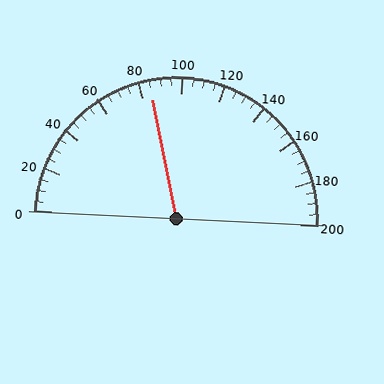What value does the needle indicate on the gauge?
The needle indicates approximately 85.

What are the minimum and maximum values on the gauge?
The gauge ranges from 0 to 200.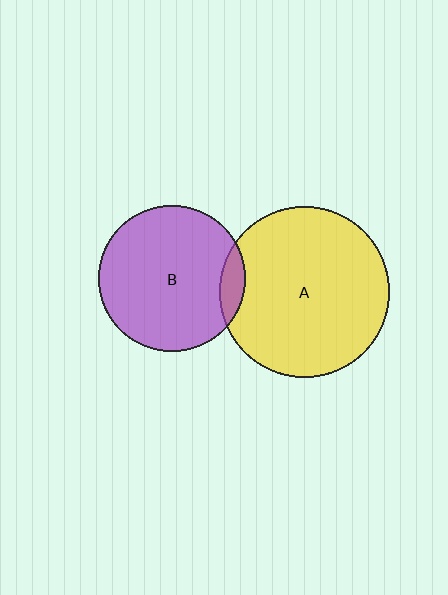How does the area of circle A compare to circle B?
Approximately 1.3 times.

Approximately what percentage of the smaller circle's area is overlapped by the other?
Approximately 10%.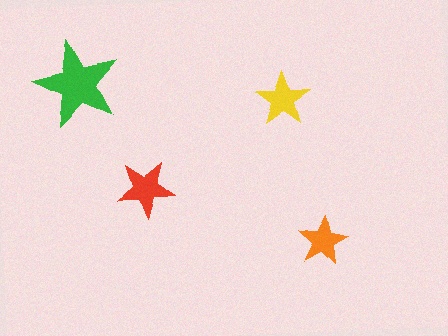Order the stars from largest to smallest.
the green one, the red one, the yellow one, the orange one.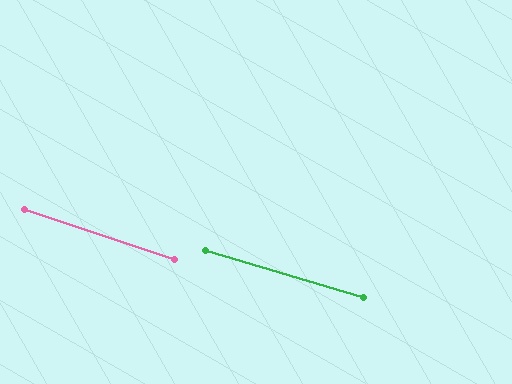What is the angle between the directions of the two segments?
Approximately 2 degrees.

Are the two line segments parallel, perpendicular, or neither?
Parallel — their directions differ by only 2.0°.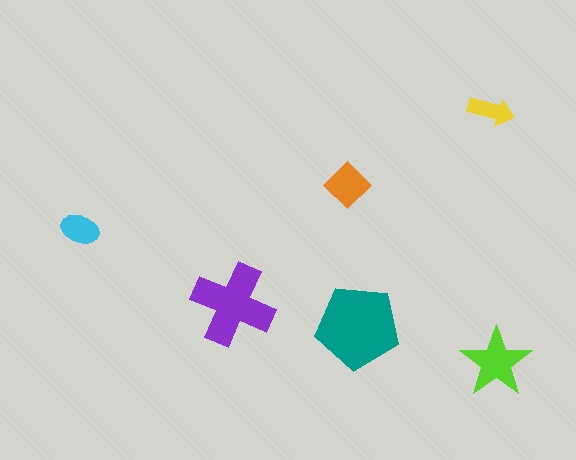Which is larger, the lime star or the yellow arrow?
The lime star.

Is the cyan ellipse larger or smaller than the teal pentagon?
Smaller.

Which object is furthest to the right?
The lime star is rightmost.